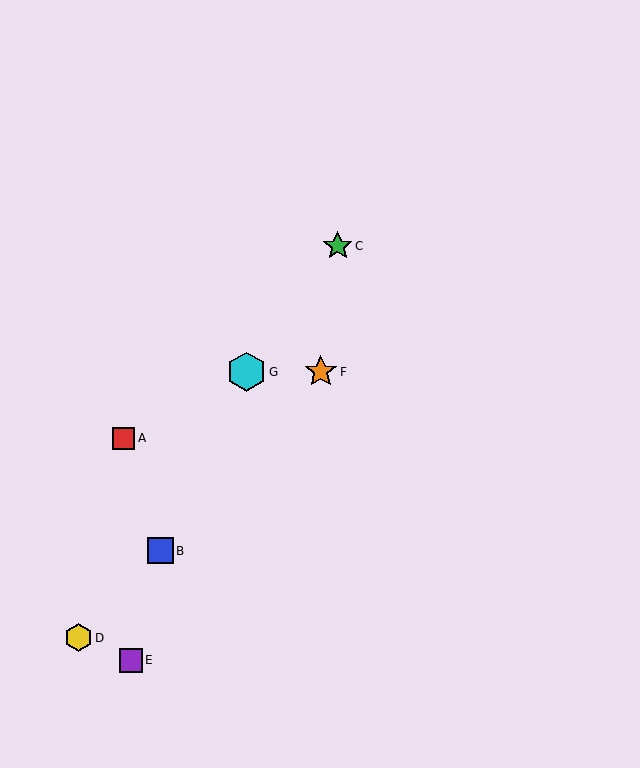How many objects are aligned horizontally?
2 objects (F, G) are aligned horizontally.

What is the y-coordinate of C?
Object C is at y≈246.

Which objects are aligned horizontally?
Objects F, G are aligned horizontally.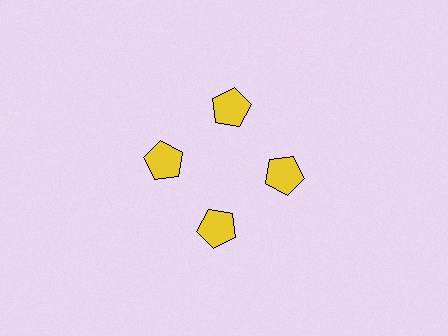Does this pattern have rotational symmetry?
Yes, this pattern has 4-fold rotational symmetry. It looks the same after rotating 90 degrees around the center.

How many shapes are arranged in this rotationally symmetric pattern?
There are 4 shapes, arranged in 4 groups of 1.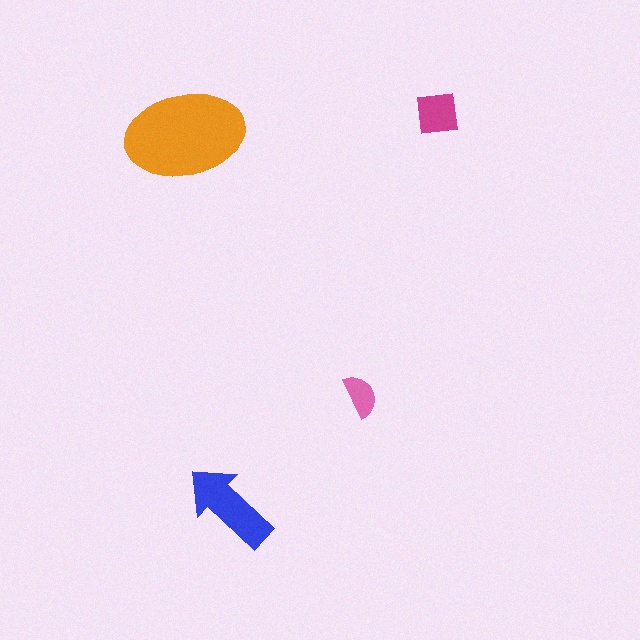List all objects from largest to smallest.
The orange ellipse, the blue arrow, the magenta square, the pink semicircle.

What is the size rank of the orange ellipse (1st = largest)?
1st.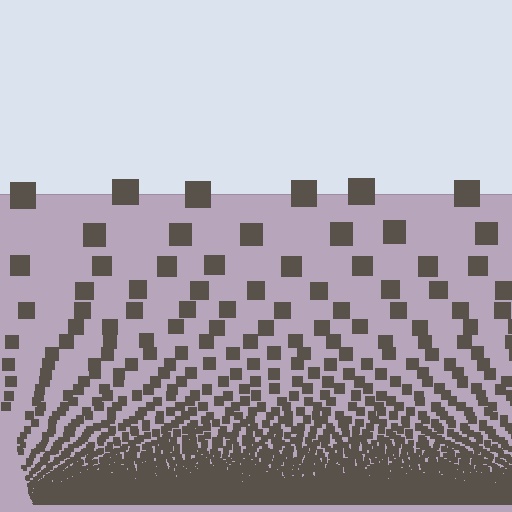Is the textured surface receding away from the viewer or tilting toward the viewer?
The surface appears to tilt toward the viewer. Texture elements get larger and sparser toward the top.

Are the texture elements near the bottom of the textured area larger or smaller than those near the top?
Smaller. The gradient is inverted — elements near the bottom are smaller and denser.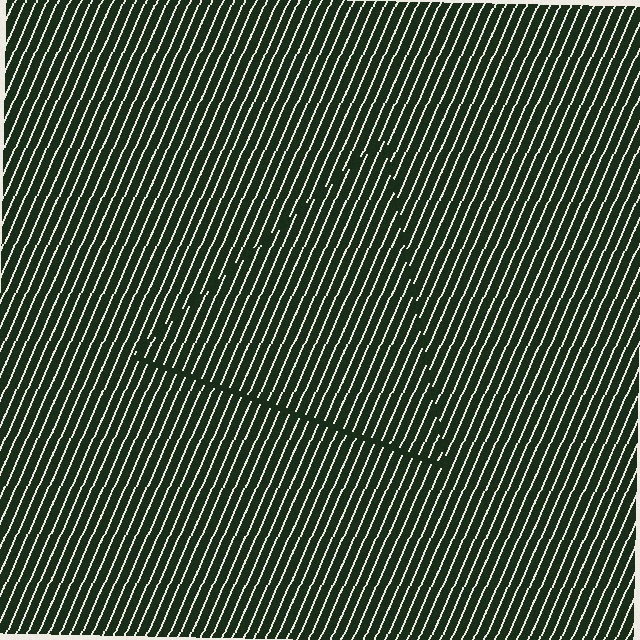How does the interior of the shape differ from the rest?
The interior of the shape contains the same grating, shifted by half a period — the contour is defined by the phase discontinuity where line-ends from the inner and outer gratings abut.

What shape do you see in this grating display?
An illusory triangle. The interior of the shape contains the same grating, shifted by half a period — the contour is defined by the phase discontinuity where line-ends from the inner and outer gratings abut.